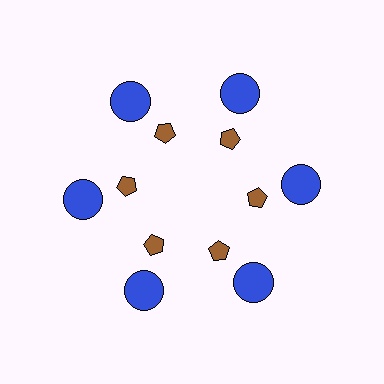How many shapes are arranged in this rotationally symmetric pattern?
There are 12 shapes, arranged in 6 groups of 2.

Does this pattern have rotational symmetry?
Yes, this pattern has 6-fold rotational symmetry. It looks the same after rotating 60 degrees around the center.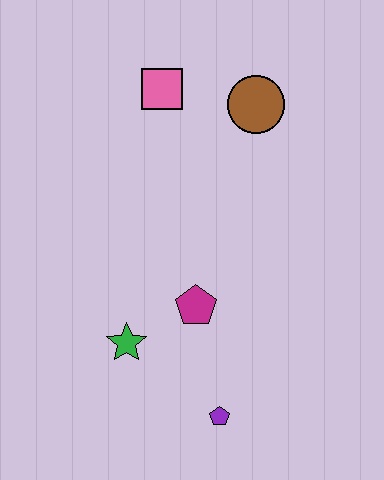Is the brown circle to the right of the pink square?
Yes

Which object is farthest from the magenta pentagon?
The pink square is farthest from the magenta pentagon.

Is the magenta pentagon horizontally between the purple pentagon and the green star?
Yes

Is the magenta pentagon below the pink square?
Yes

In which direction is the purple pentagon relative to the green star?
The purple pentagon is to the right of the green star.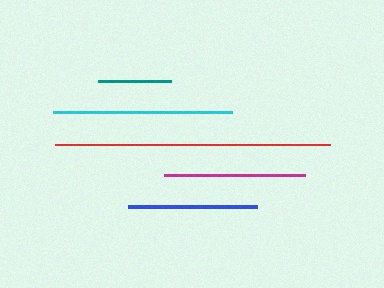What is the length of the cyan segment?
The cyan segment is approximately 179 pixels long.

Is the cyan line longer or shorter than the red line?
The red line is longer than the cyan line.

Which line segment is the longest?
The red line is the longest at approximately 275 pixels.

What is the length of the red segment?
The red segment is approximately 275 pixels long.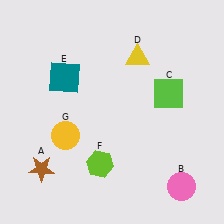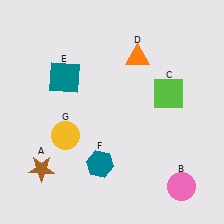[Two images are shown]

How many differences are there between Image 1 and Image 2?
There are 2 differences between the two images.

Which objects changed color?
D changed from yellow to orange. F changed from lime to teal.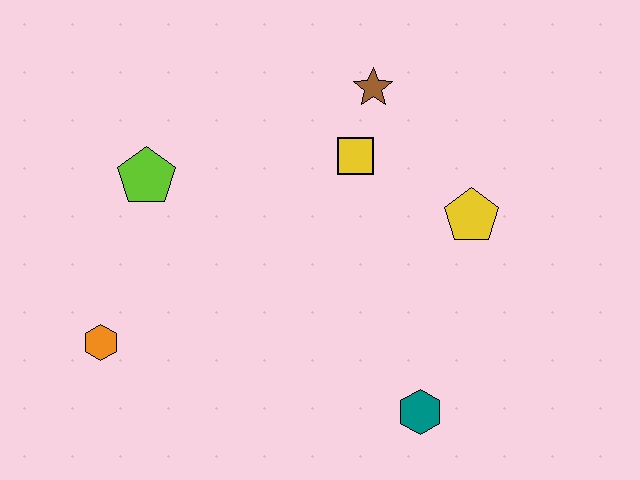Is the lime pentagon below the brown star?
Yes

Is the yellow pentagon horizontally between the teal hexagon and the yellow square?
No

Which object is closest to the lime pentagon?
The orange hexagon is closest to the lime pentagon.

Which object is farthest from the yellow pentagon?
The orange hexagon is farthest from the yellow pentagon.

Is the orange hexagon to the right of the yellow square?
No